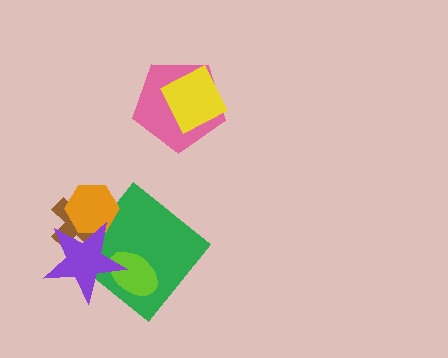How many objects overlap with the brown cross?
2 objects overlap with the brown cross.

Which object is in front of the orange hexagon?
The purple star is in front of the orange hexagon.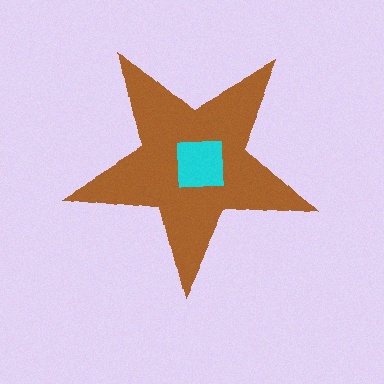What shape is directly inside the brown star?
The cyan square.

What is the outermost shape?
The brown star.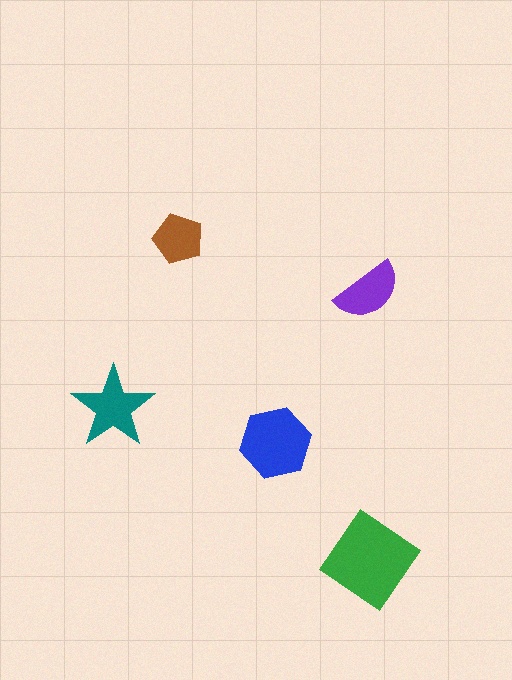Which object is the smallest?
The brown pentagon.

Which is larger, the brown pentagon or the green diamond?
The green diamond.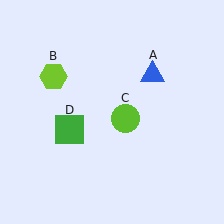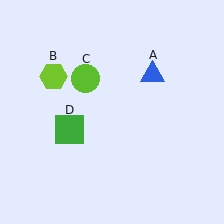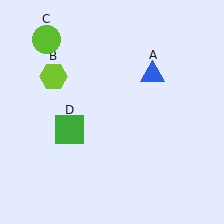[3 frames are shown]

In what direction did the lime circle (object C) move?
The lime circle (object C) moved up and to the left.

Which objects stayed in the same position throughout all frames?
Blue triangle (object A) and lime hexagon (object B) and green square (object D) remained stationary.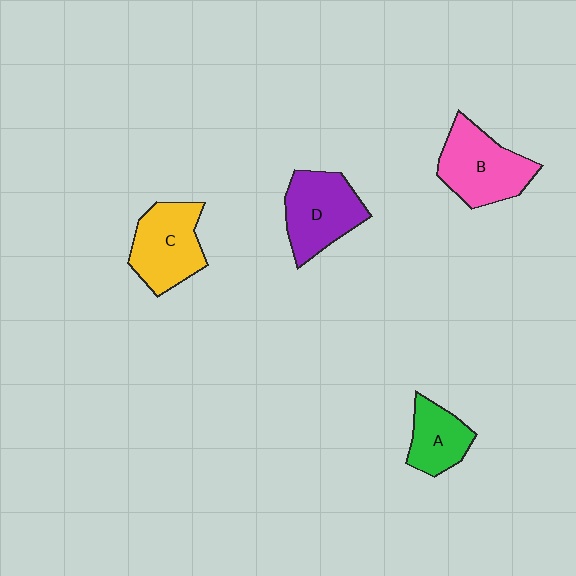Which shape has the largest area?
Shape B (pink).